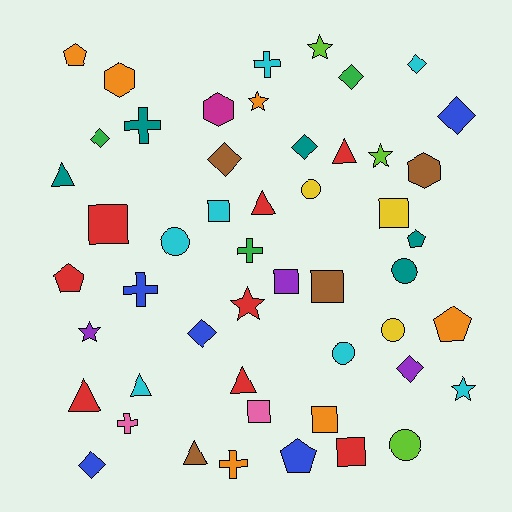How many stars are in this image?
There are 6 stars.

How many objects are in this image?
There are 50 objects.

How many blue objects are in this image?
There are 5 blue objects.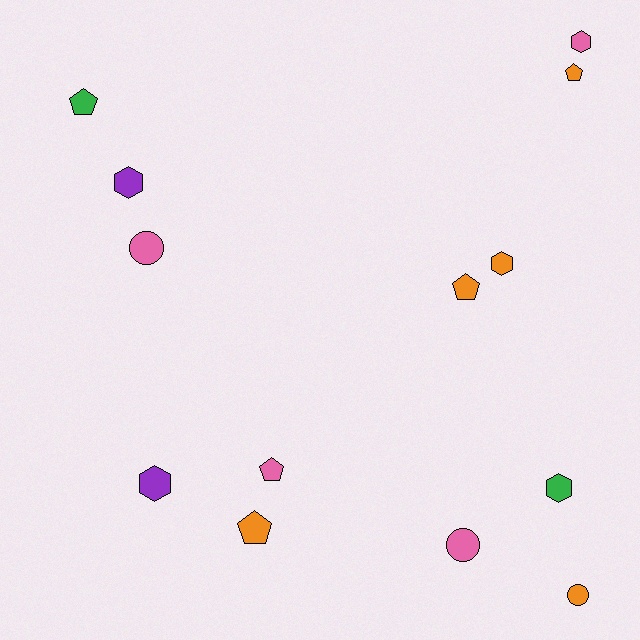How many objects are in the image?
There are 13 objects.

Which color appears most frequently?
Orange, with 5 objects.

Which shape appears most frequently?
Hexagon, with 5 objects.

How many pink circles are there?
There are 2 pink circles.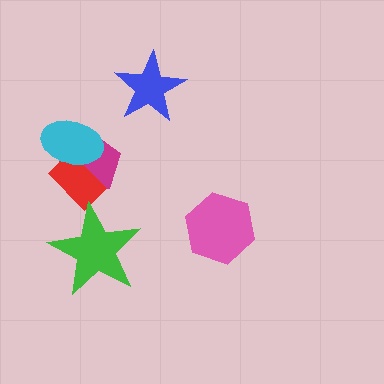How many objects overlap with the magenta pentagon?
2 objects overlap with the magenta pentagon.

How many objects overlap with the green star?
0 objects overlap with the green star.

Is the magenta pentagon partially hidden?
Yes, it is partially covered by another shape.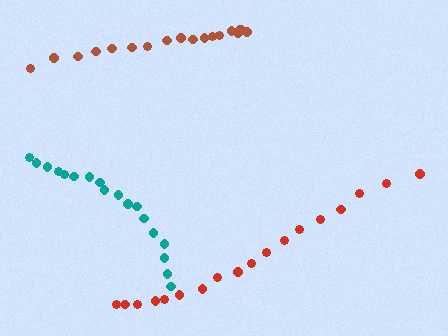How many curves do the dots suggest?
There are 3 distinct paths.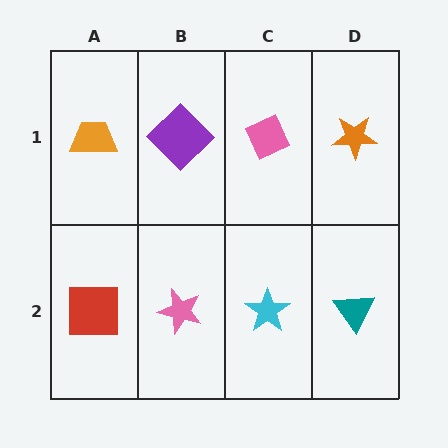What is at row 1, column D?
An orange star.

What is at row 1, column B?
A purple diamond.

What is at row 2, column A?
A red square.